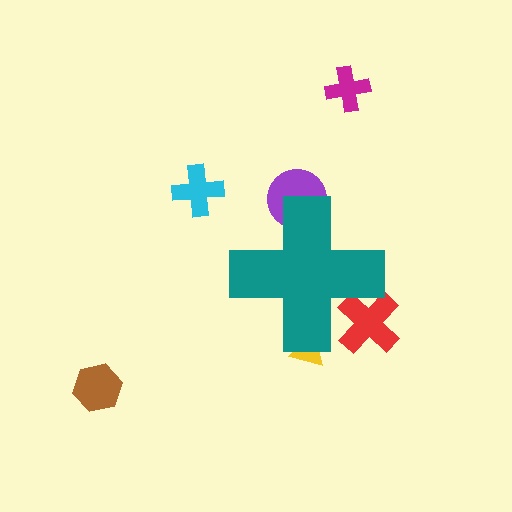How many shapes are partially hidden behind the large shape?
3 shapes are partially hidden.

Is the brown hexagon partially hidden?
No, the brown hexagon is fully visible.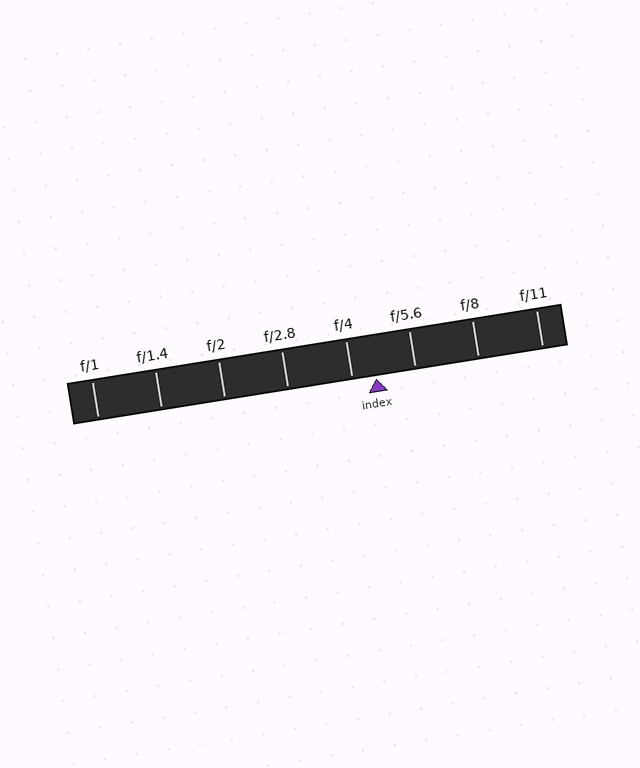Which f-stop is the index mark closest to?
The index mark is closest to f/4.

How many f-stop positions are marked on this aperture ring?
There are 8 f-stop positions marked.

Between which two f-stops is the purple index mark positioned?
The index mark is between f/4 and f/5.6.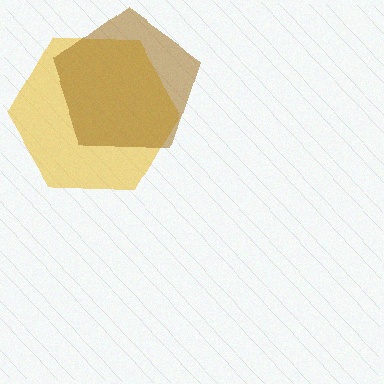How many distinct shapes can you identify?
There are 2 distinct shapes: a yellow hexagon, a brown pentagon.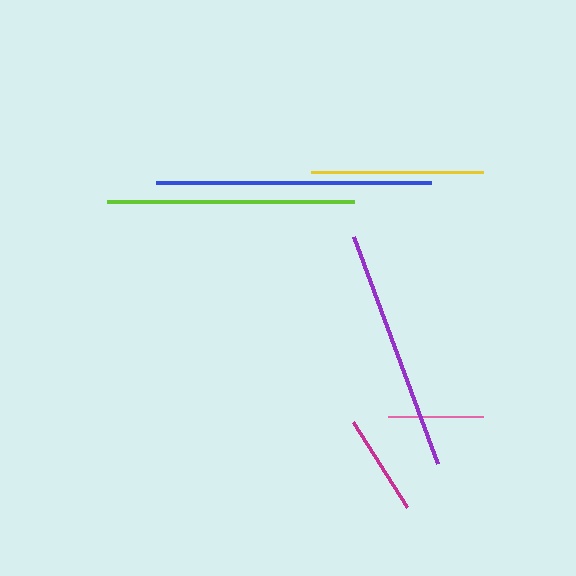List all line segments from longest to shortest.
From longest to shortest: blue, lime, purple, yellow, magenta, pink.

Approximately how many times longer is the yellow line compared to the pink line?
The yellow line is approximately 1.8 times the length of the pink line.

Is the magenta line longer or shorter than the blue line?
The blue line is longer than the magenta line.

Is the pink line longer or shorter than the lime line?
The lime line is longer than the pink line.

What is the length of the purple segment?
The purple segment is approximately 242 pixels long.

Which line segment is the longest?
The blue line is the longest at approximately 275 pixels.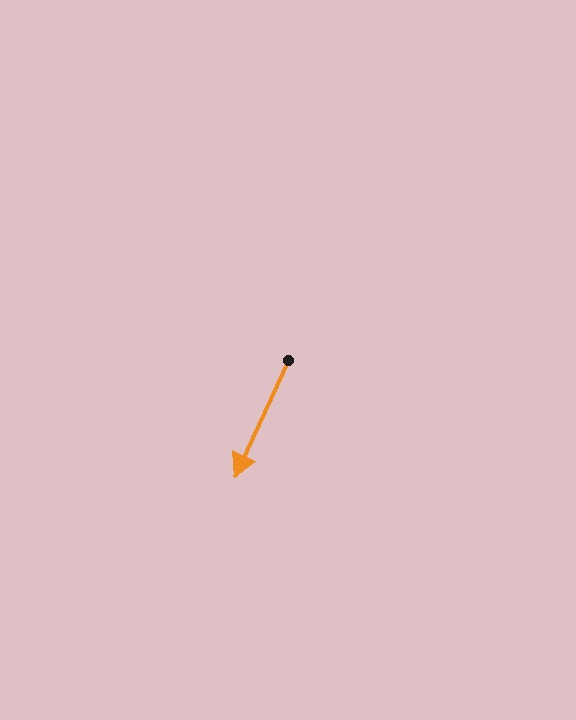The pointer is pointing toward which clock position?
Roughly 7 o'clock.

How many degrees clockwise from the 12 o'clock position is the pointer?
Approximately 204 degrees.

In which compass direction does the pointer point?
Southwest.